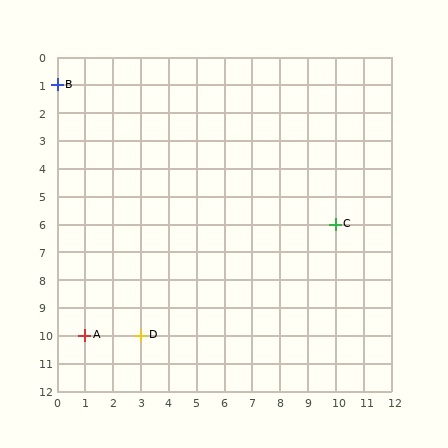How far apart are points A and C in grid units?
Points A and C are 9 columns and 4 rows apart (about 9.8 grid units diagonally).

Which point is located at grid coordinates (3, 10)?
Point D is at (3, 10).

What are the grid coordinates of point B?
Point B is at grid coordinates (0, 1).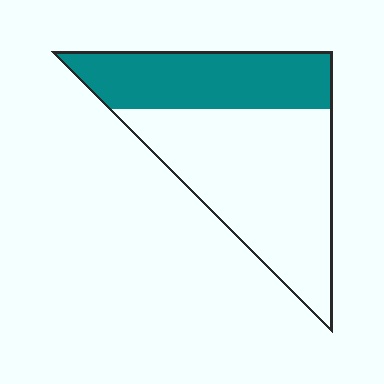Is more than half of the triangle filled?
No.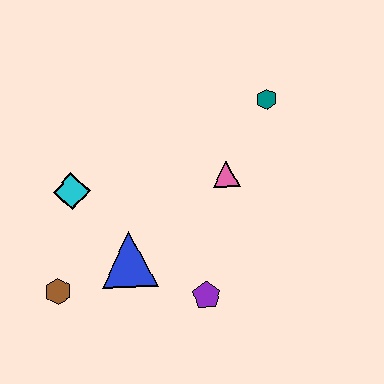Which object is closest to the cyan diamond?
The blue triangle is closest to the cyan diamond.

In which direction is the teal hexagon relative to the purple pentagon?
The teal hexagon is above the purple pentagon.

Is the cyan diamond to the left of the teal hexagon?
Yes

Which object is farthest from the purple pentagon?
The teal hexagon is farthest from the purple pentagon.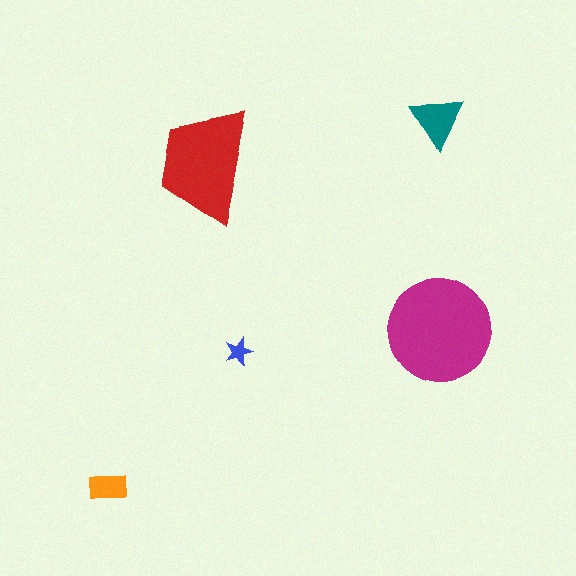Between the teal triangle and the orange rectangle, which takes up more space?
The teal triangle.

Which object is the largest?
The magenta circle.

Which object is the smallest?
The blue star.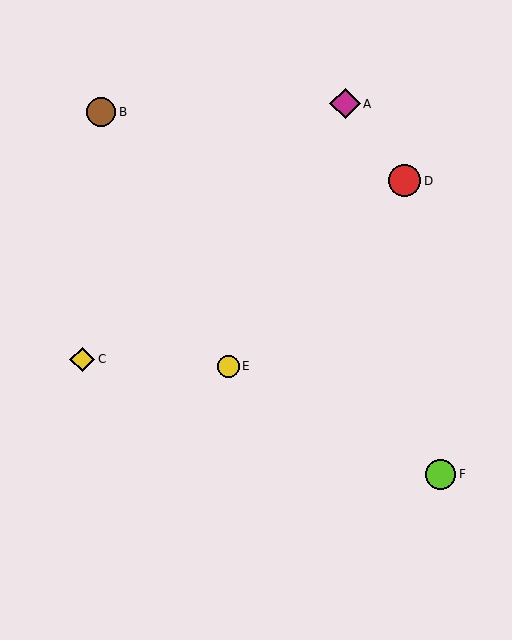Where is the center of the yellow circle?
The center of the yellow circle is at (228, 366).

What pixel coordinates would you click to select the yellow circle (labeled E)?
Click at (228, 366) to select the yellow circle E.